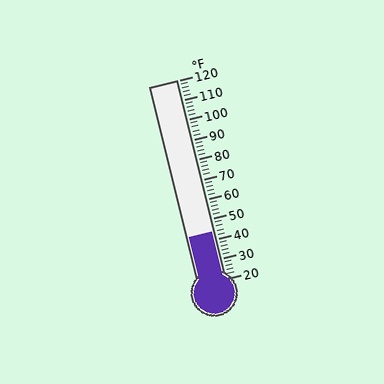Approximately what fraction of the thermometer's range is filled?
The thermometer is filled to approximately 25% of its range.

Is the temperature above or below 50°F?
The temperature is below 50°F.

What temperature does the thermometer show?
The thermometer shows approximately 44°F.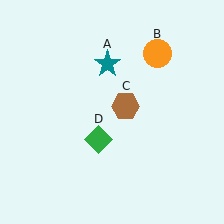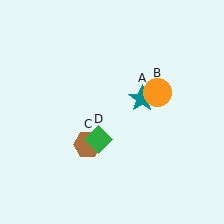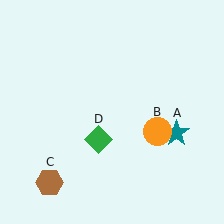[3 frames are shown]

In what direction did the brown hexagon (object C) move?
The brown hexagon (object C) moved down and to the left.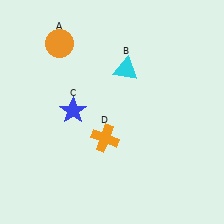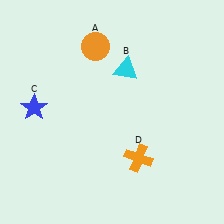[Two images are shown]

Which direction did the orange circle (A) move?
The orange circle (A) moved right.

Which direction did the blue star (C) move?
The blue star (C) moved left.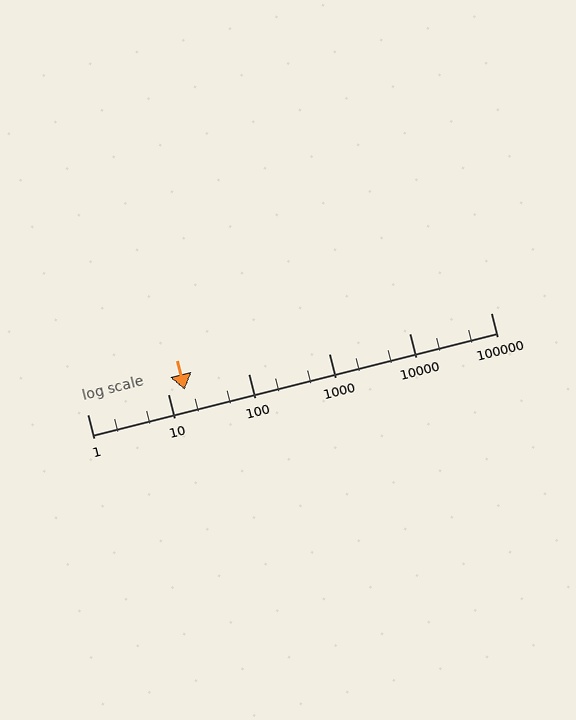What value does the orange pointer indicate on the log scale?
The pointer indicates approximately 16.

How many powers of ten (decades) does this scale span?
The scale spans 5 decades, from 1 to 100000.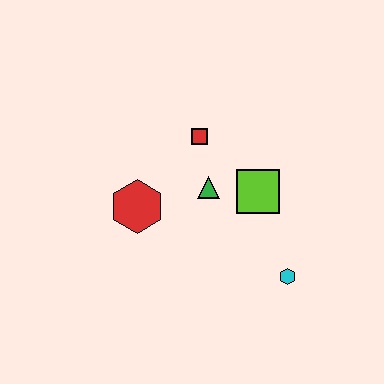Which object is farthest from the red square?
The cyan hexagon is farthest from the red square.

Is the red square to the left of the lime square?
Yes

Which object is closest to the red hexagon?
The green triangle is closest to the red hexagon.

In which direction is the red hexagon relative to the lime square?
The red hexagon is to the left of the lime square.